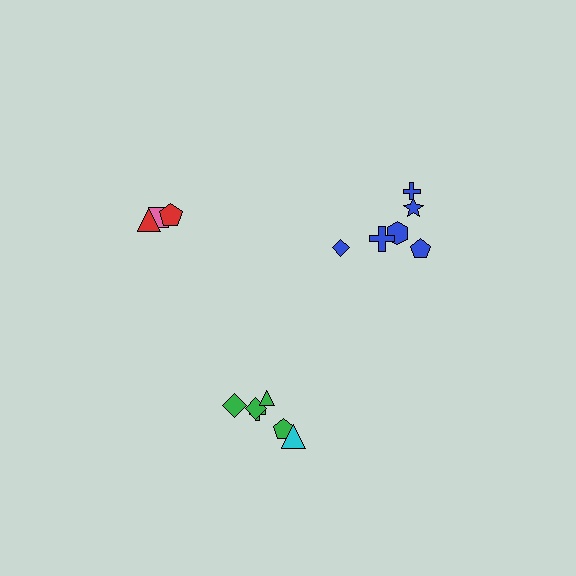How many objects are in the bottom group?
There are 6 objects.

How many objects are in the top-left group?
There are 3 objects.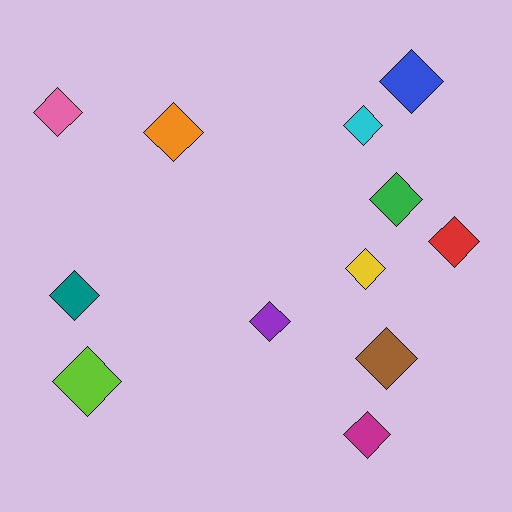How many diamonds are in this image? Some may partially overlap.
There are 12 diamonds.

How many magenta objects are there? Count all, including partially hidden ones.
There is 1 magenta object.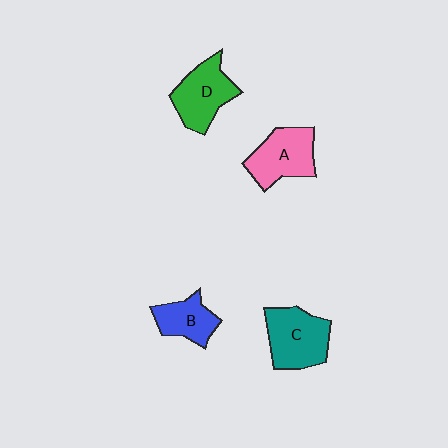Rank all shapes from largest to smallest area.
From largest to smallest: C (teal), A (pink), D (green), B (blue).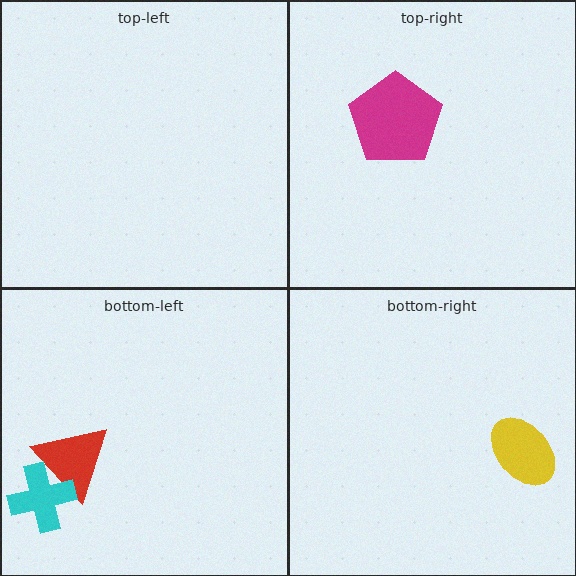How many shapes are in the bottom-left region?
2.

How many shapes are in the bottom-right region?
1.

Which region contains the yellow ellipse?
The bottom-right region.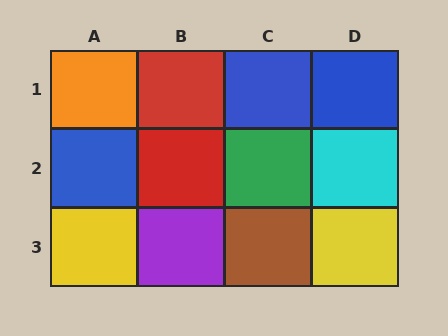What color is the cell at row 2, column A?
Blue.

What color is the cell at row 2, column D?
Cyan.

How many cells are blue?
3 cells are blue.